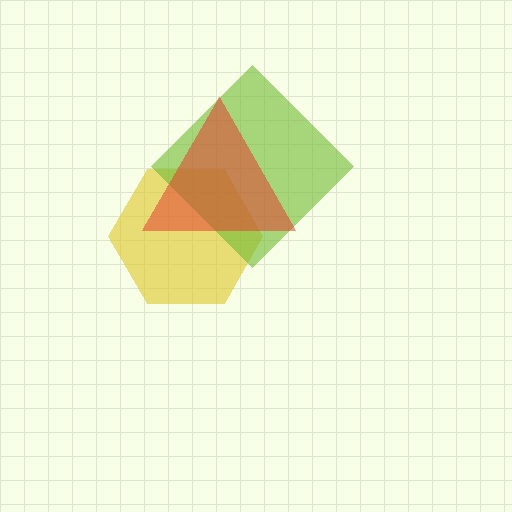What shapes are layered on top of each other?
The layered shapes are: a yellow hexagon, a lime diamond, a red triangle.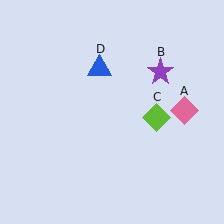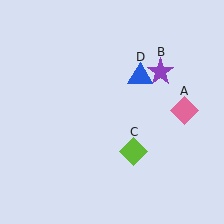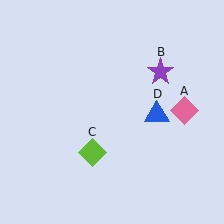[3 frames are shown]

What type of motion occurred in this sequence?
The lime diamond (object C), blue triangle (object D) rotated clockwise around the center of the scene.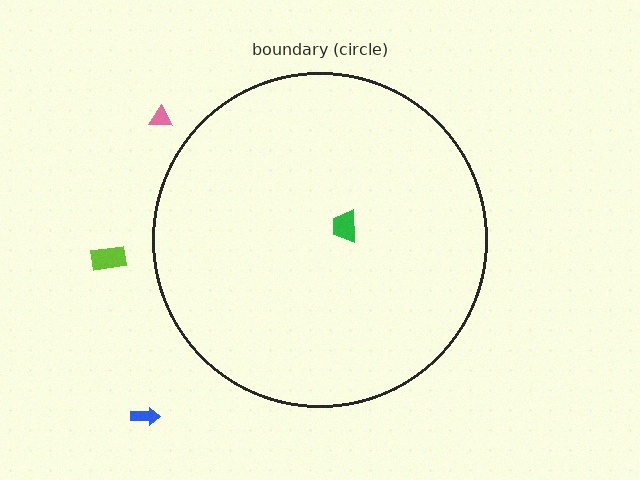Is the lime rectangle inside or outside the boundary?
Outside.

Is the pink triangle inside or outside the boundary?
Outside.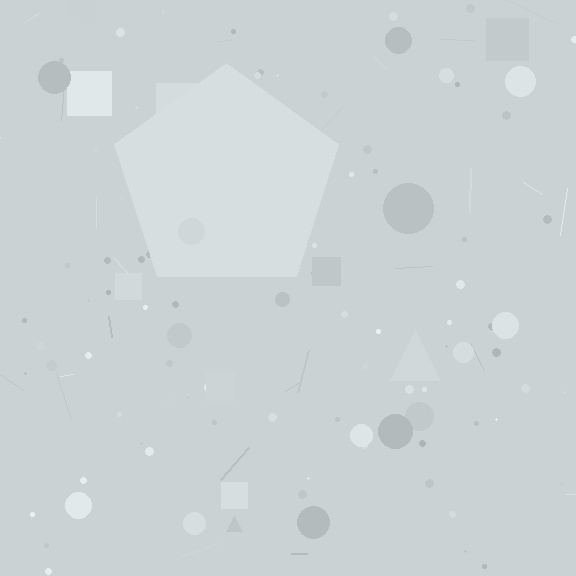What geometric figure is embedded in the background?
A pentagon is embedded in the background.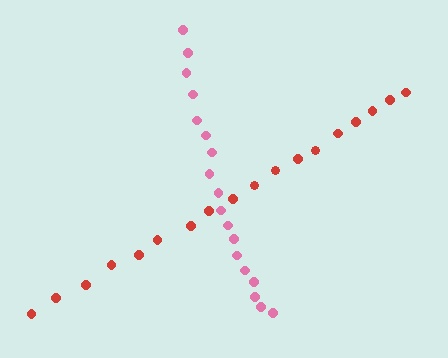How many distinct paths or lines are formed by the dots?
There are 2 distinct paths.